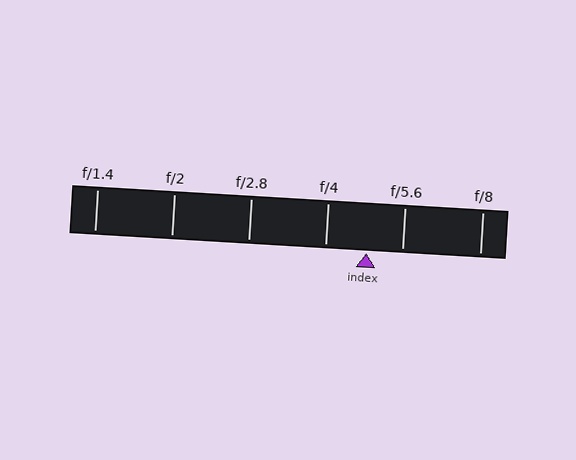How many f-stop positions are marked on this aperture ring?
There are 6 f-stop positions marked.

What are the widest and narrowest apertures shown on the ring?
The widest aperture shown is f/1.4 and the narrowest is f/8.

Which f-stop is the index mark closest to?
The index mark is closest to f/5.6.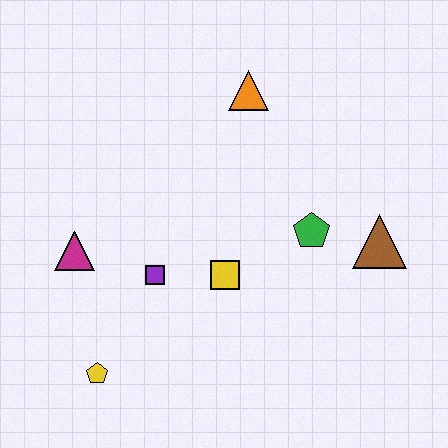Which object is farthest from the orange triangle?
The yellow pentagon is farthest from the orange triangle.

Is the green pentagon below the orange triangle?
Yes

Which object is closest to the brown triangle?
The green pentagon is closest to the brown triangle.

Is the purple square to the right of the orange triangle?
No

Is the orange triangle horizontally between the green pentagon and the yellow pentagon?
Yes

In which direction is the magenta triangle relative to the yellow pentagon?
The magenta triangle is above the yellow pentagon.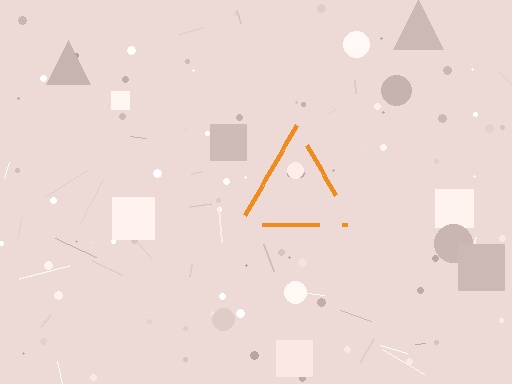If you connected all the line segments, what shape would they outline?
They would outline a triangle.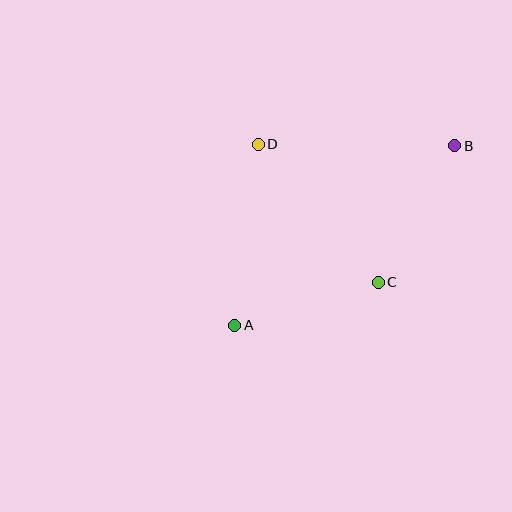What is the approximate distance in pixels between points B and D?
The distance between B and D is approximately 197 pixels.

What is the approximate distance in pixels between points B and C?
The distance between B and C is approximately 157 pixels.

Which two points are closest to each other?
Points A and C are closest to each other.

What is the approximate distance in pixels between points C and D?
The distance between C and D is approximately 183 pixels.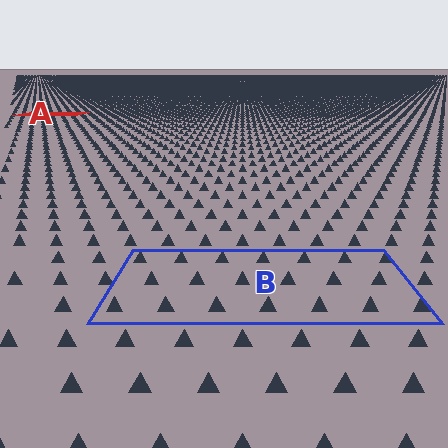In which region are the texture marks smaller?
The texture marks are smaller in region A, because it is farther away.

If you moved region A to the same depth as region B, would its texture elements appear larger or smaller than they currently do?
They would appear larger. At a closer depth, the same texture elements are projected at a bigger on-screen size.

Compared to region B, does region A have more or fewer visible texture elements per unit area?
Region A has more texture elements per unit area — they are packed more densely because it is farther away.